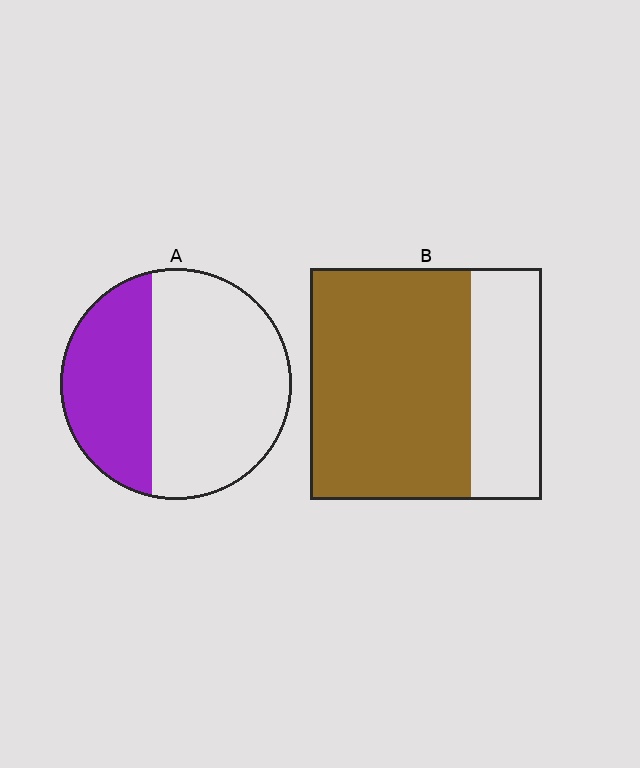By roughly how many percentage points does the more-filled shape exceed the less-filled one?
By roughly 30 percentage points (B over A).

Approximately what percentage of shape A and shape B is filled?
A is approximately 35% and B is approximately 70%.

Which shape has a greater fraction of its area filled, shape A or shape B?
Shape B.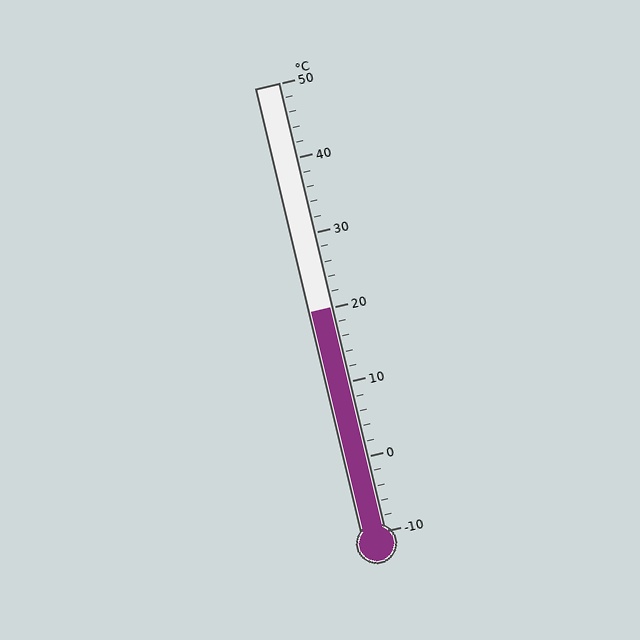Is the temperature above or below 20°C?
The temperature is at 20°C.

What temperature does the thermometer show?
The thermometer shows approximately 20°C.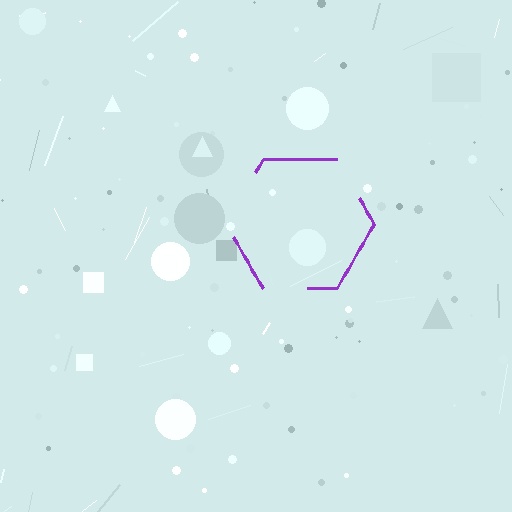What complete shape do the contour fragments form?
The contour fragments form a hexagon.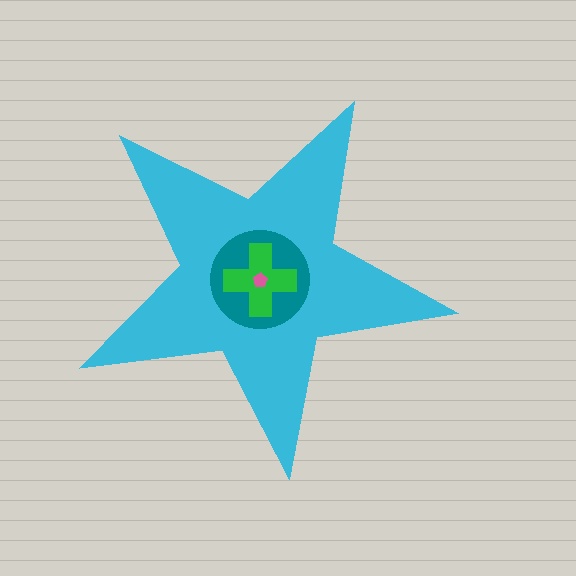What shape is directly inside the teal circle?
The green cross.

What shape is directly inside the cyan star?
The teal circle.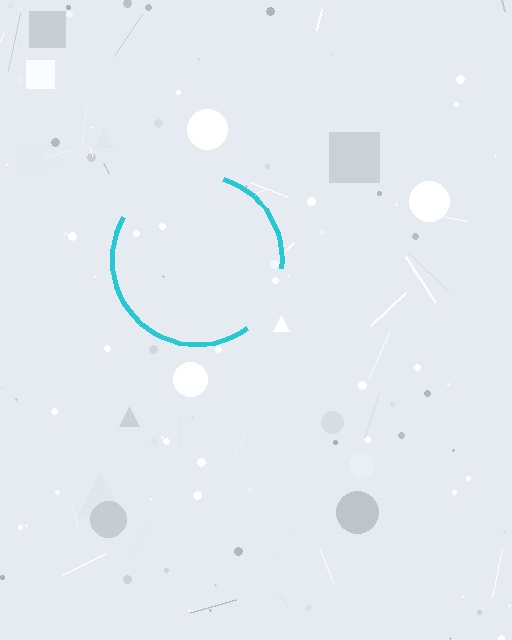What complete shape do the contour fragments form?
The contour fragments form a circle.